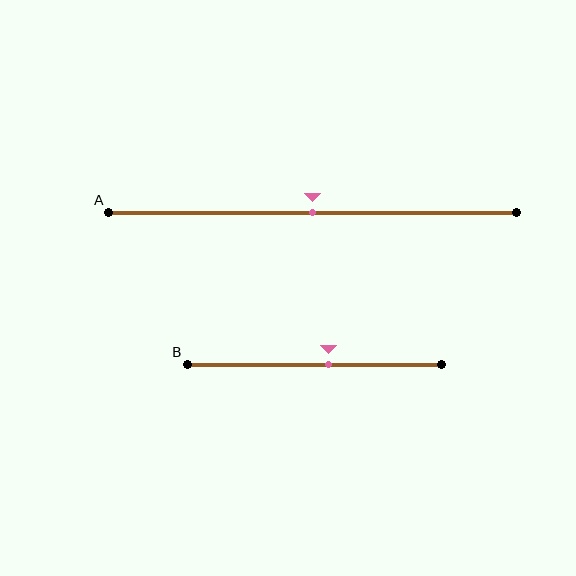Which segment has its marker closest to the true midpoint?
Segment A has its marker closest to the true midpoint.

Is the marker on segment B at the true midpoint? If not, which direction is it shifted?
No, the marker on segment B is shifted to the right by about 6% of the segment length.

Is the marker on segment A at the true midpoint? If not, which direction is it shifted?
Yes, the marker on segment A is at the true midpoint.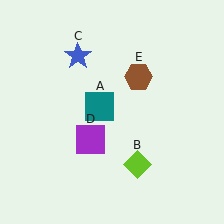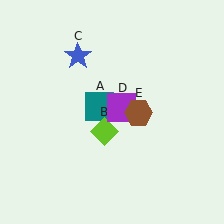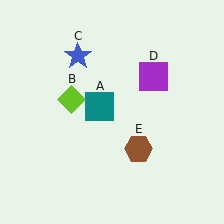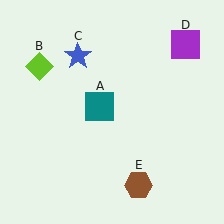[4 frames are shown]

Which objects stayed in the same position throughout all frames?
Teal square (object A) and blue star (object C) remained stationary.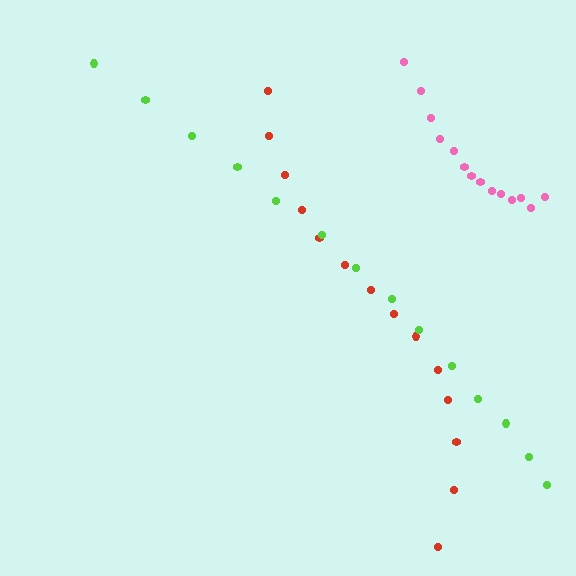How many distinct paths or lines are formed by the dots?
There are 3 distinct paths.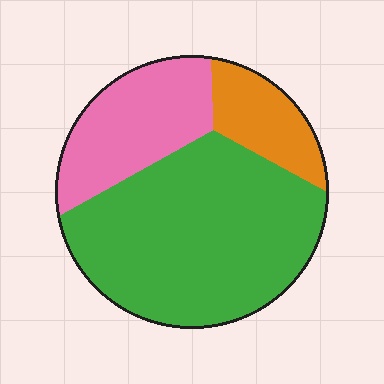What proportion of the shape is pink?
Pink takes up about one quarter (1/4) of the shape.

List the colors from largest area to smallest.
From largest to smallest: green, pink, orange.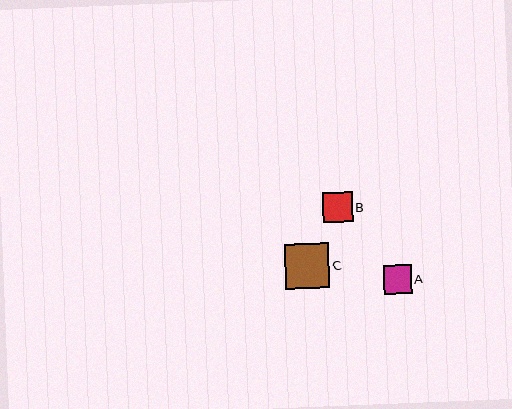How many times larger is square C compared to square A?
Square C is approximately 1.6 times the size of square A.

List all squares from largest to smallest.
From largest to smallest: C, B, A.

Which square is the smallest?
Square A is the smallest with a size of approximately 28 pixels.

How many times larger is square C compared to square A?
Square C is approximately 1.6 times the size of square A.